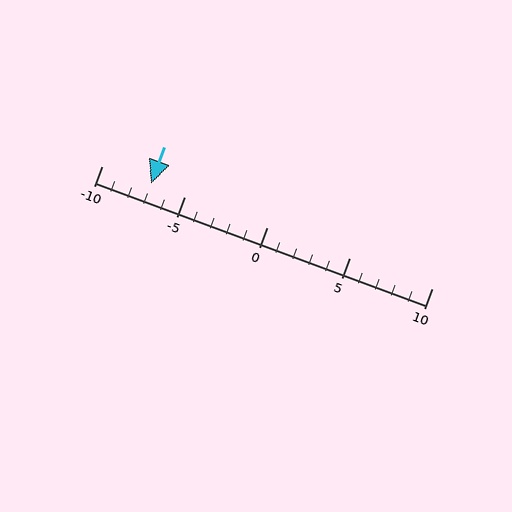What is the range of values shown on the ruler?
The ruler shows values from -10 to 10.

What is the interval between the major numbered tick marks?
The major tick marks are spaced 5 units apart.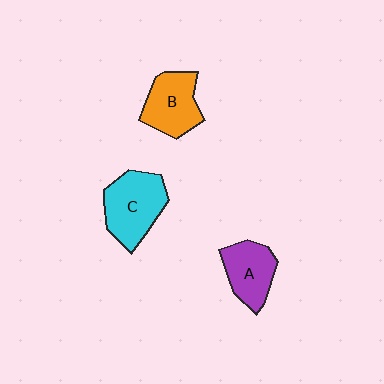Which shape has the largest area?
Shape C (cyan).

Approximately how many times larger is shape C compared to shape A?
Approximately 1.3 times.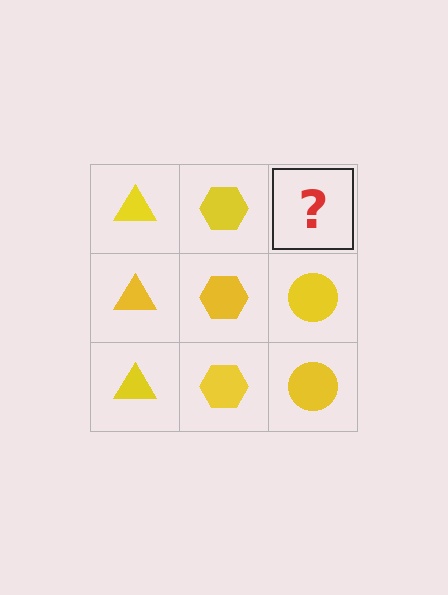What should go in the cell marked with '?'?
The missing cell should contain a yellow circle.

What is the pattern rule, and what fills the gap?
The rule is that each column has a consistent shape. The gap should be filled with a yellow circle.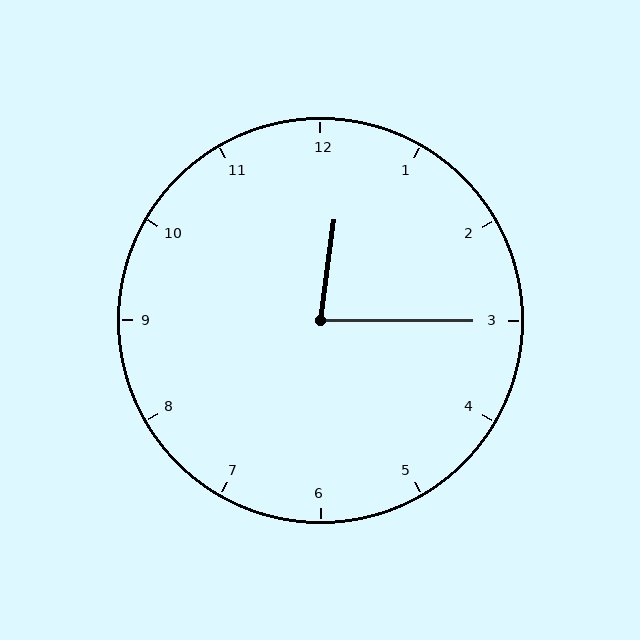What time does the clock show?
12:15.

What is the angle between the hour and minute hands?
Approximately 82 degrees.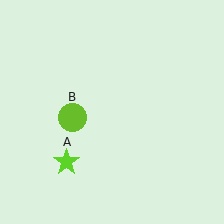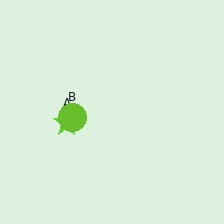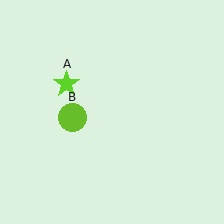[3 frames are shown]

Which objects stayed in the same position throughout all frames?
Lime circle (object B) remained stationary.